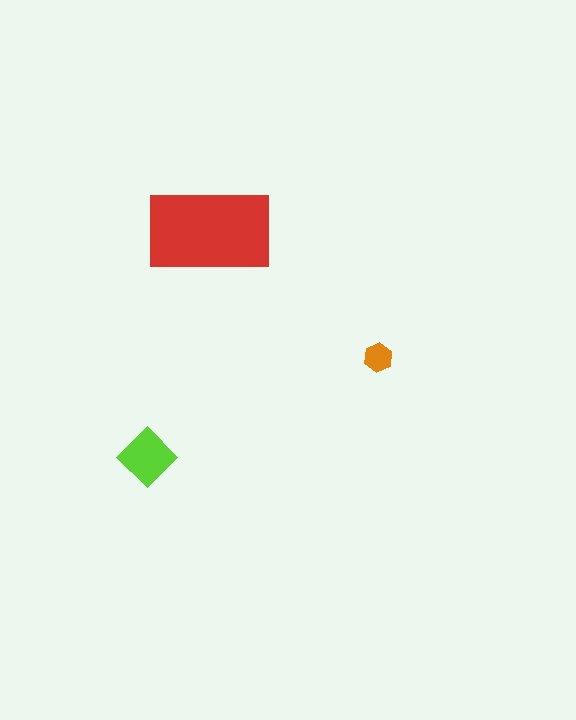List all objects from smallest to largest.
The orange hexagon, the lime diamond, the red rectangle.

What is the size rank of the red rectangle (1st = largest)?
1st.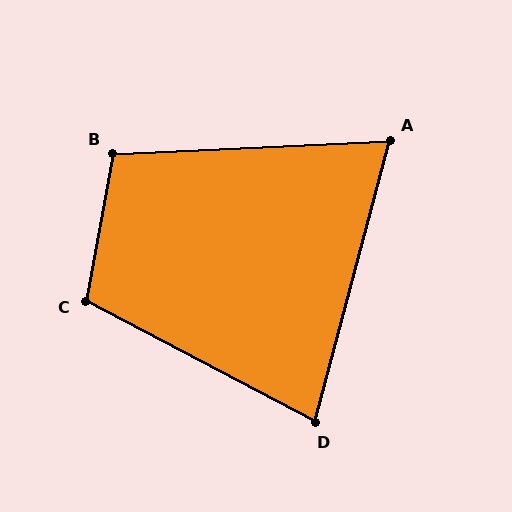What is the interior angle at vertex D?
Approximately 77 degrees (acute).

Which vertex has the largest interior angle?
C, at approximately 107 degrees.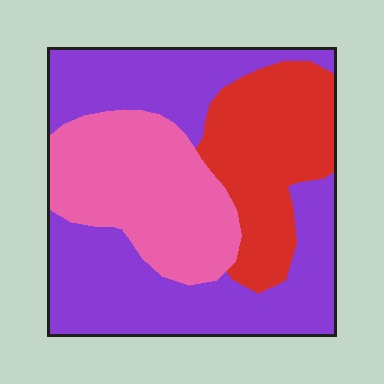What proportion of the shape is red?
Red covers roughly 25% of the shape.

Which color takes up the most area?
Purple, at roughly 50%.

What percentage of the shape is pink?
Pink takes up between a sixth and a third of the shape.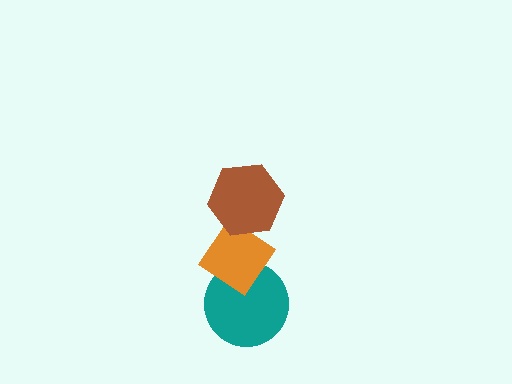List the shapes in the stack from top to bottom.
From top to bottom: the brown hexagon, the orange diamond, the teal circle.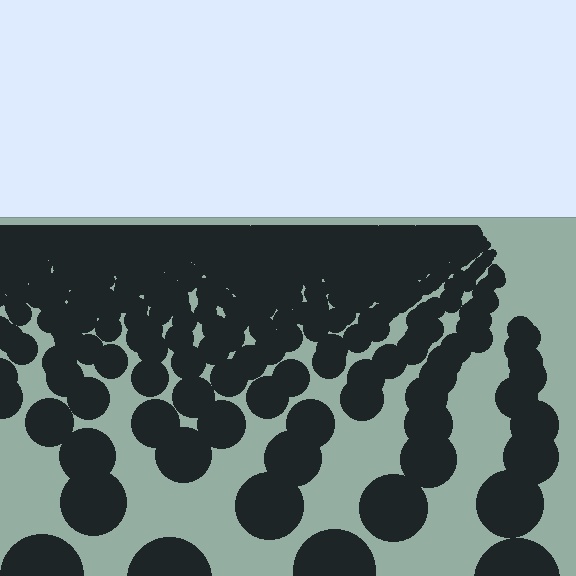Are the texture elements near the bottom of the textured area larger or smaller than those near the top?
Larger. Near the bottom, elements are closer to the viewer and appear at a bigger on-screen size.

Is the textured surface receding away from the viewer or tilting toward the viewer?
The surface is receding away from the viewer. Texture elements get smaller and denser toward the top.